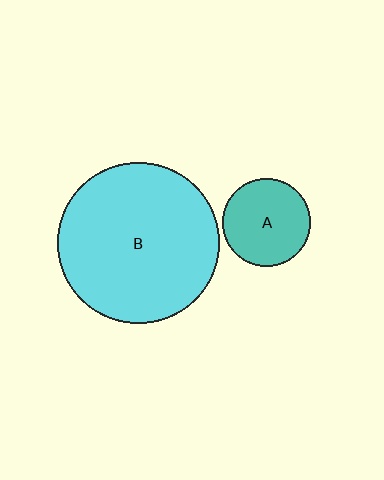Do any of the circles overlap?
No, none of the circles overlap.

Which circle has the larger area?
Circle B (cyan).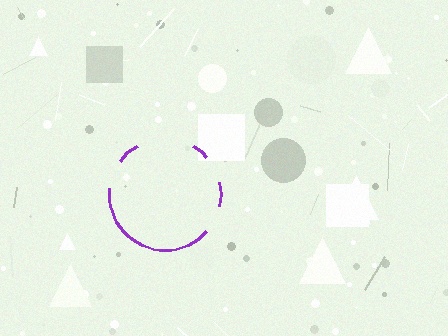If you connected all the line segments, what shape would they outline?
They would outline a circle.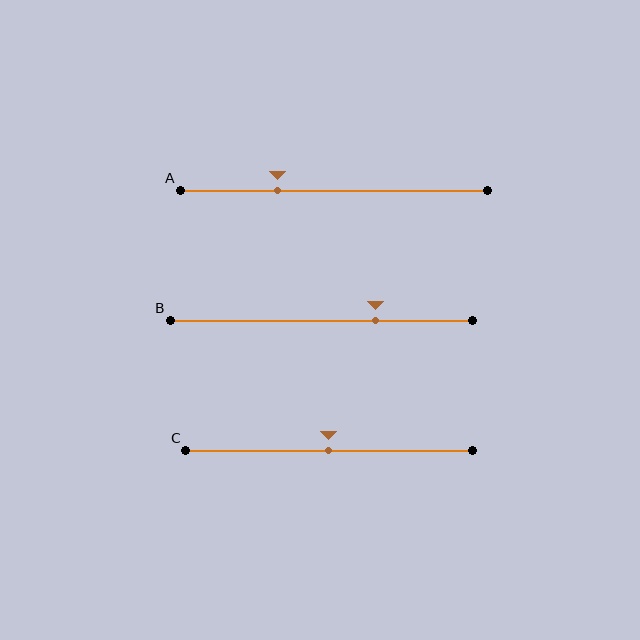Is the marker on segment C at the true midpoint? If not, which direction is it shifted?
Yes, the marker on segment C is at the true midpoint.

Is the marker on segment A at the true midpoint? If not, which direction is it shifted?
No, the marker on segment A is shifted to the left by about 18% of the segment length.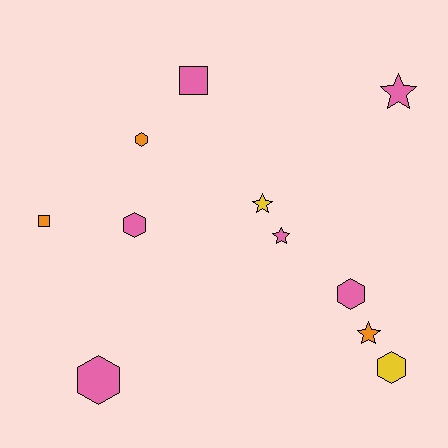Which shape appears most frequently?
Hexagon, with 5 objects.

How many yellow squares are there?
There are no yellow squares.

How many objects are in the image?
There are 11 objects.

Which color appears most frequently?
Pink, with 6 objects.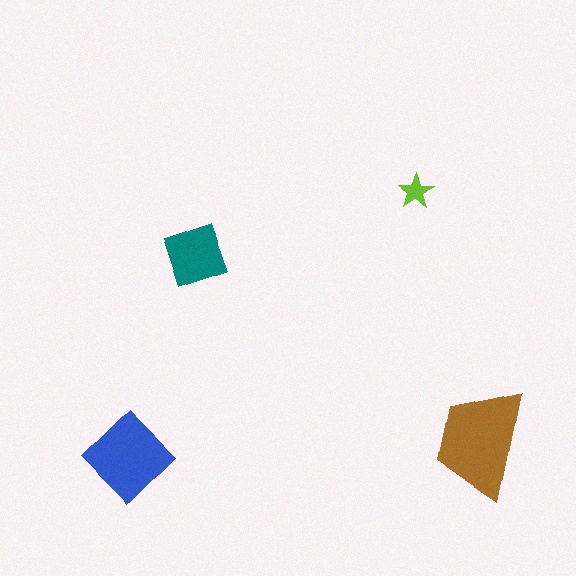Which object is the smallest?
The lime star.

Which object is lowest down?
The blue diamond is bottommost.